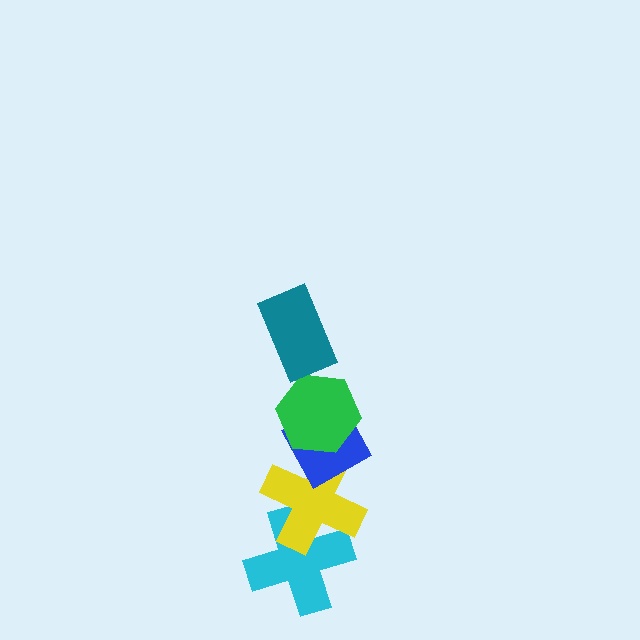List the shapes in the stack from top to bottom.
From top to bottom: the teal rectangle, the green hexagon, the blue diamond, the yellow cross, the cyan cross.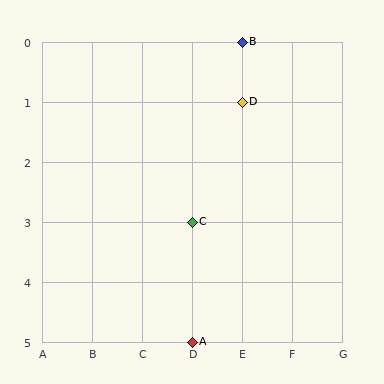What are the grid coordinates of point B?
Point B is at grid coordinates (E, 0).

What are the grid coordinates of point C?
Point C is at grid coordinates (D, 3).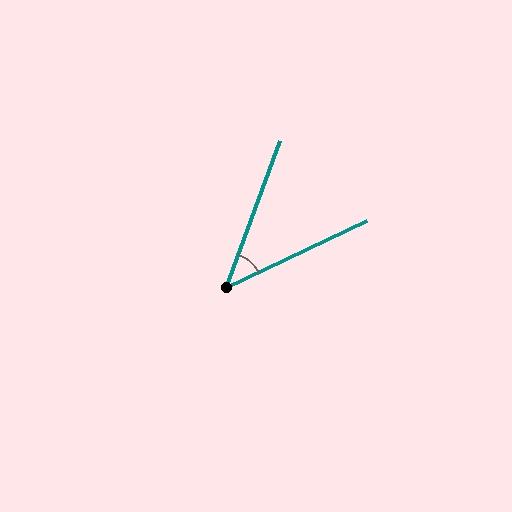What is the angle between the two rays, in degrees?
Approximately 45 degrees.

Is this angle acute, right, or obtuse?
It is acute.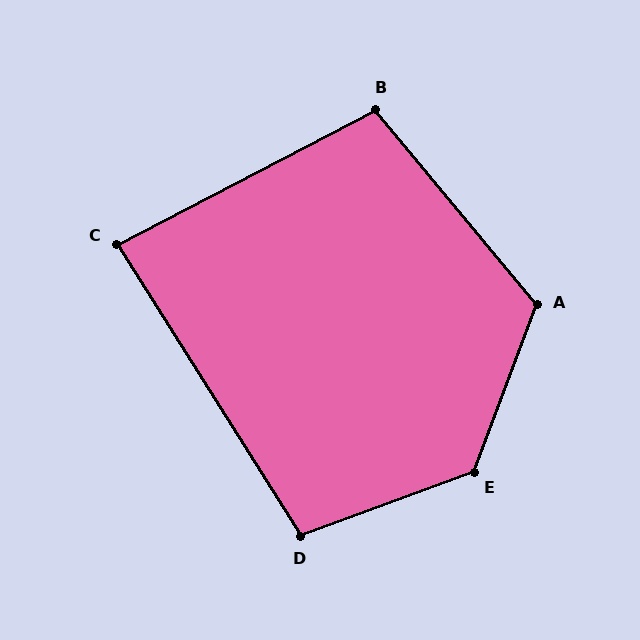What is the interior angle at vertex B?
Approximately 102 degrees (obtuse).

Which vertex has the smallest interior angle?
C, at approximately 85 degrees.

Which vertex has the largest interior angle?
E, at approximately 131 degrees.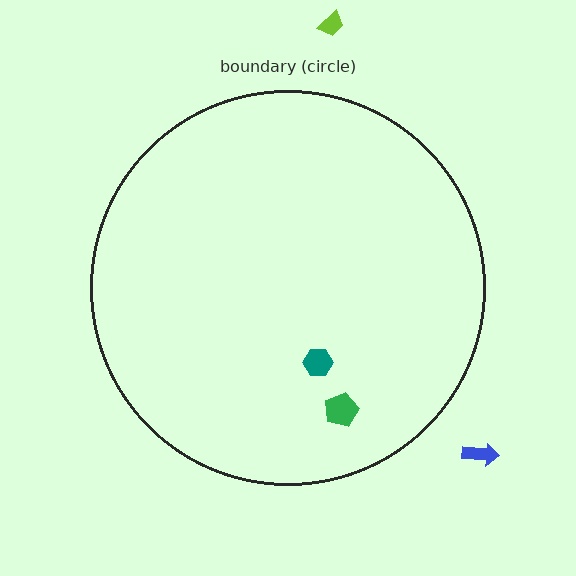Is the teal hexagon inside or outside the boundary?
Inside.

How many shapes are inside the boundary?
2 inside, 2 outside.